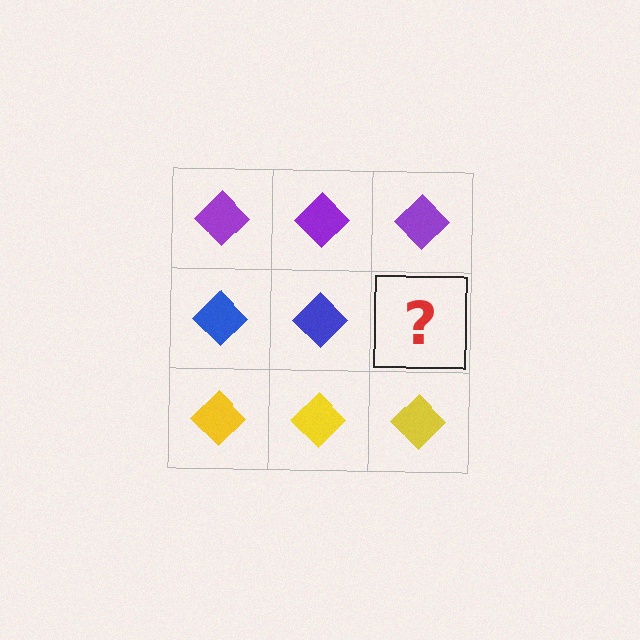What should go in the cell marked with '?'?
The missing cell should contain a blue diamond.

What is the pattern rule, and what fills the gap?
The rule is that each row has a consistent color. The gap should be filled with a blue diamond.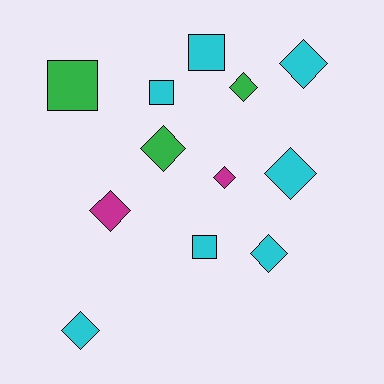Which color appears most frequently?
Cyan, with 7 objects.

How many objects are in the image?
There are 12 objects.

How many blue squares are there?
There are no blue squares.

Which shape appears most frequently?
Diamond, with 8 objects.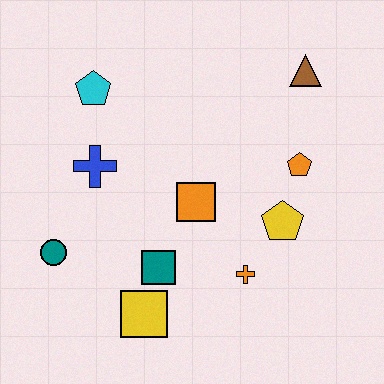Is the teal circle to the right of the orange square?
No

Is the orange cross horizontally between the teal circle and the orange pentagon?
Yes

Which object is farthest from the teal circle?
The brown triangle is farthest from the teal circle.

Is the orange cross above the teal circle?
No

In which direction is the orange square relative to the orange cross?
The orange square is above the orange cross.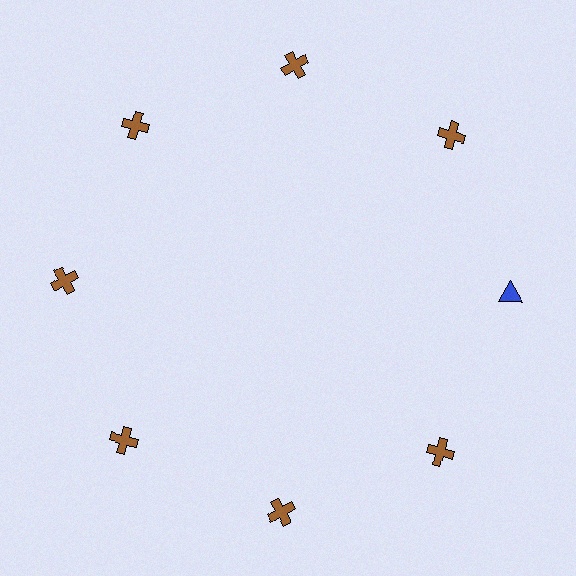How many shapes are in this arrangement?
There are 8 shapes arranged in a ring pattern.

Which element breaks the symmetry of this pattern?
The blue triangle at roughly the 3 o'clock position breaks the symmetry. All other shapes are brown crosses.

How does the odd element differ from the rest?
It differs in both color (blue instead of brown) and shape (triangle instead of cross).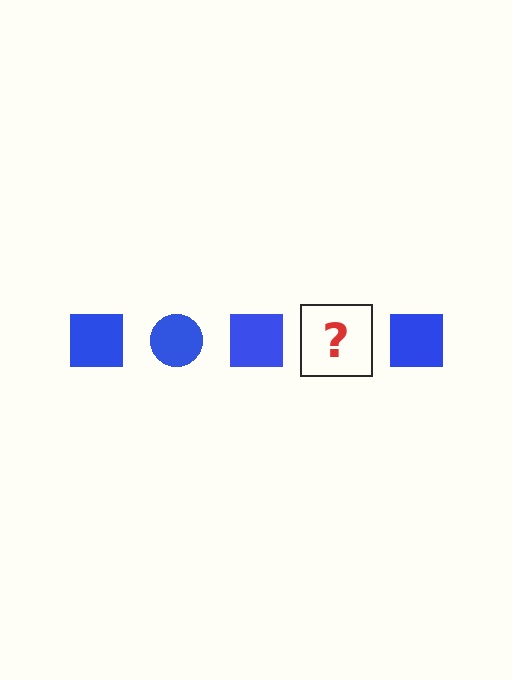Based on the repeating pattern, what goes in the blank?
The blank should be a blue circle.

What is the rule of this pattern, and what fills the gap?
The rule is that the pattern cycles through square, circle shapes in blue. The gap should be filled with a blue circle.